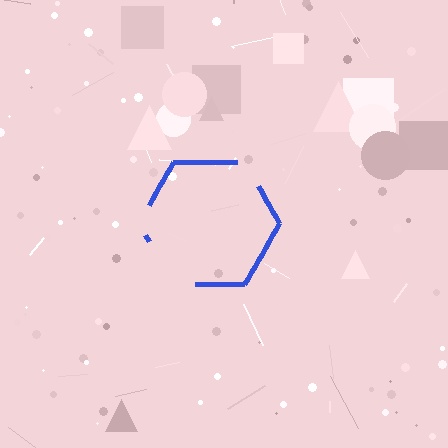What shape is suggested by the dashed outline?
The dashed outline suggests a hexagon.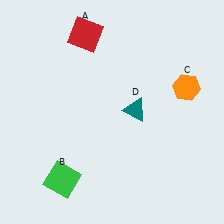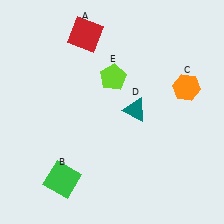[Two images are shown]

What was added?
A lime pentagon (E) was added in Image 2.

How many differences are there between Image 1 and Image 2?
There is 1 difference between the two images.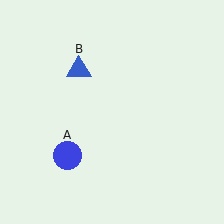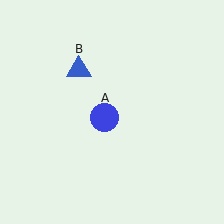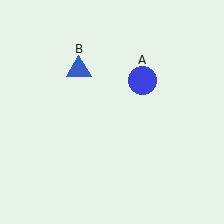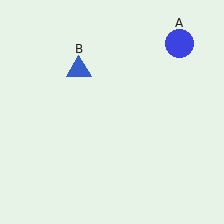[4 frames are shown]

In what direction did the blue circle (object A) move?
The blue circle (object A) moved up and to the right.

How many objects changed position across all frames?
1 object changed position: blue circle (object A).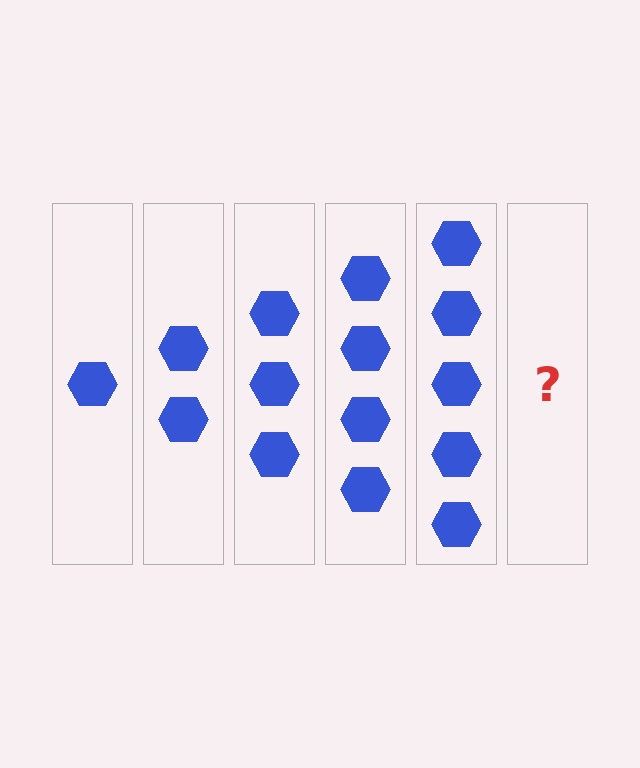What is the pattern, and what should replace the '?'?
The pattern is that each step adds one more hexagon. The '?' should be 6 hexagons.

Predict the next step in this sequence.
The next step is 6 hexagons.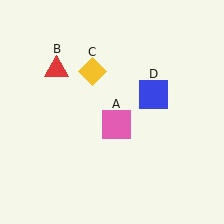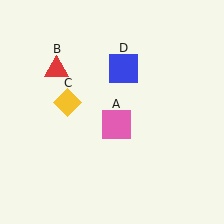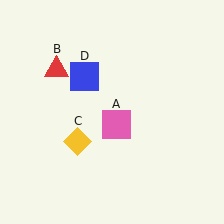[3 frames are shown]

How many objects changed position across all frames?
2 objects changed position: yellow diamond (object C), blue square (object D).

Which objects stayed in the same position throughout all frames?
Pink square (object A) and red triangle (object B) remained stationary.